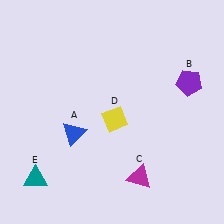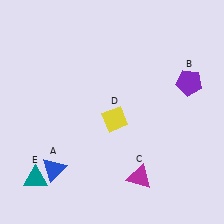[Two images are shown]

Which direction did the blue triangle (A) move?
The blue triangle (A) moved down.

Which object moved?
The blue triangle (A) moved down.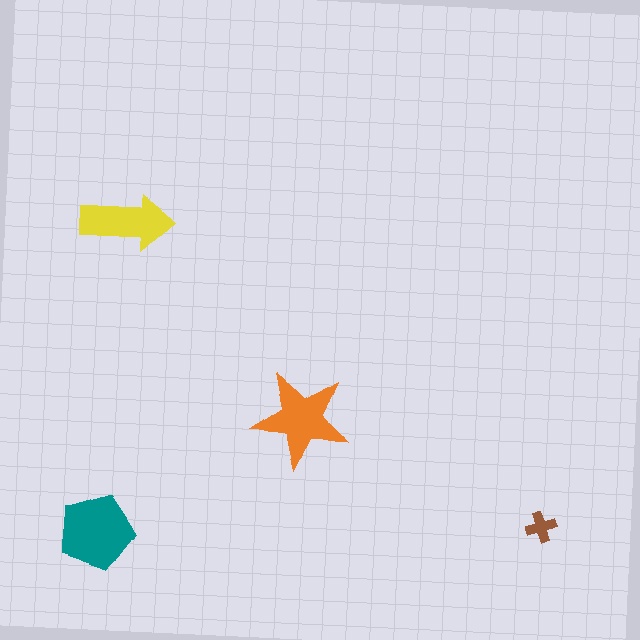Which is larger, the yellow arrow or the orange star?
The orange star.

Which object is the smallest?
The brown cross.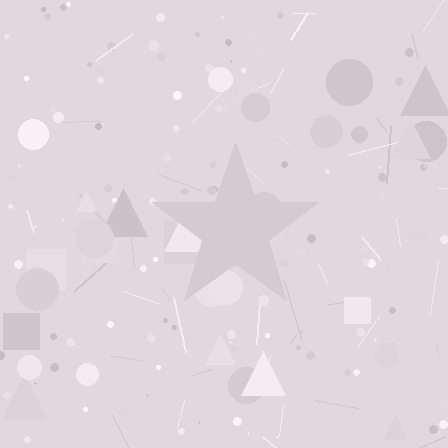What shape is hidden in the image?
A star is hidden in the image.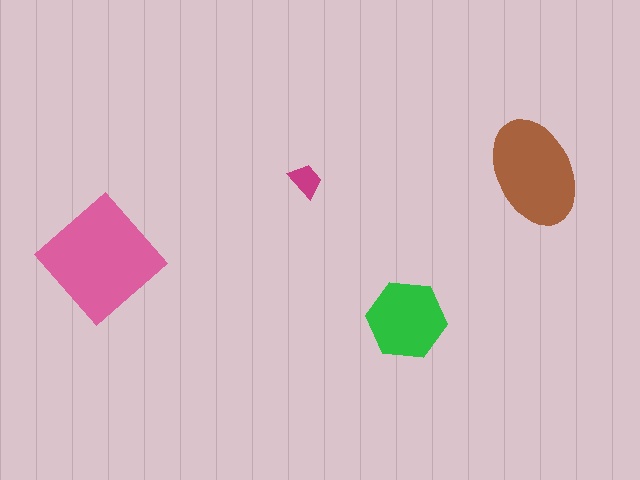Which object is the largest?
The pink diamond.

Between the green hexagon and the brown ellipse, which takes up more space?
The brown ellipse.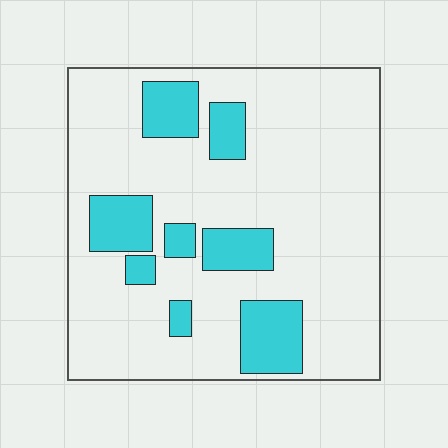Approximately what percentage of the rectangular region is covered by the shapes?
Approximately 20%.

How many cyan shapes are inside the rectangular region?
8.